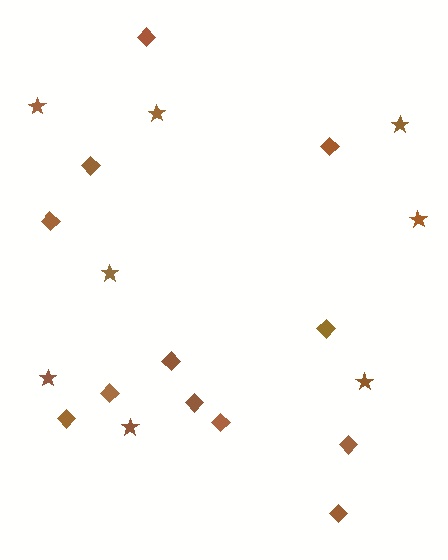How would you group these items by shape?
There are 2 groups: one group of diamonds (12) and one group of stars (8).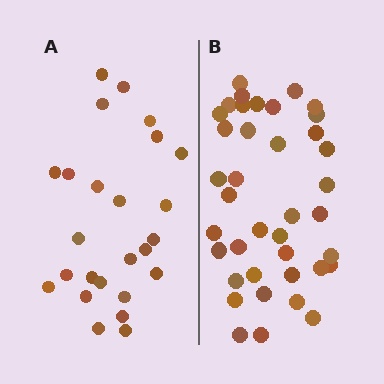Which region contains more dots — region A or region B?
Region B (the right region) has more dots.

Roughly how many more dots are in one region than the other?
Region B has approximately 15 more dots than region A.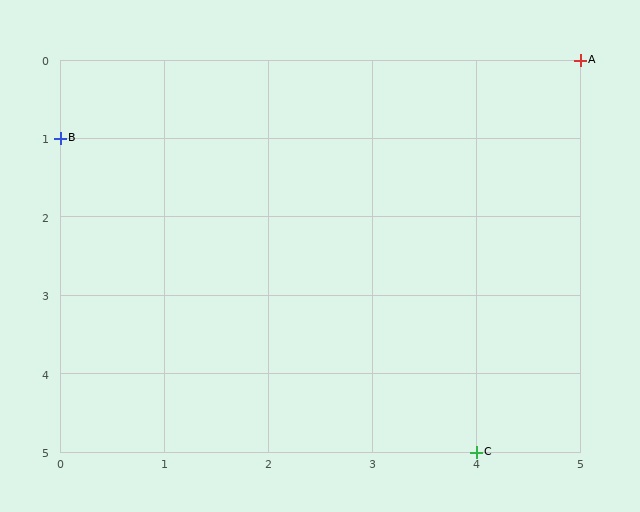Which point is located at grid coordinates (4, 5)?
Point C is at (4, 5).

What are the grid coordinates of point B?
Point B is at grid coordinates (0, 1).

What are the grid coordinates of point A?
Point A is at grid coordinates (5, 0).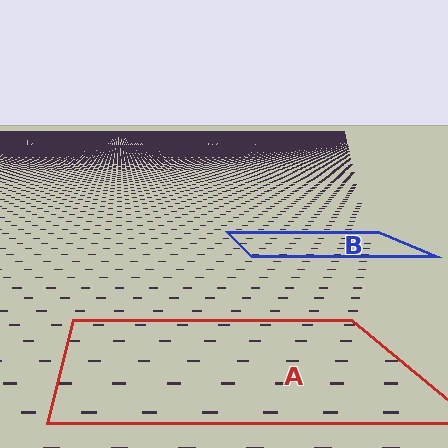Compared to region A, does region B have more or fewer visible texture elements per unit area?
Region B has more texture elements per unit area — they are packed more densely because it is farther away.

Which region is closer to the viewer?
Region A is closer. The texture elements there are larger and more spread out.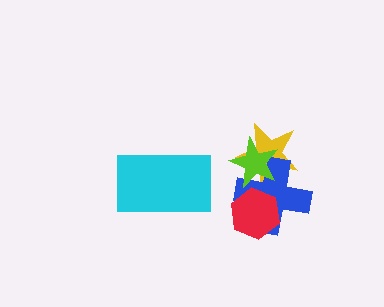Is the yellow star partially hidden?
Yes, it is partially covered by another shape.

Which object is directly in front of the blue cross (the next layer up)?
The red hexagon is directly in front of the blue cross.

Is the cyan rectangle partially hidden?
No, no other shape covers it.